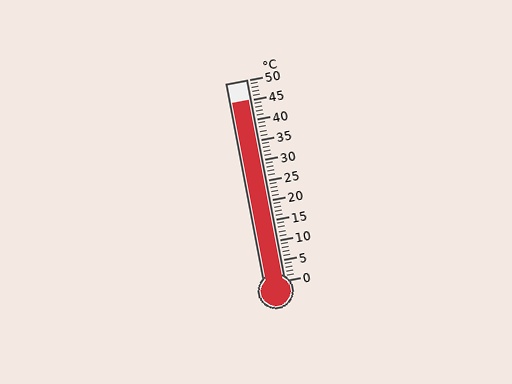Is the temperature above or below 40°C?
The temperature is above 40°C.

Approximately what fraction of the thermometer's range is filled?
The thermometer is filled to approximately 90% of its range.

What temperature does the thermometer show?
The thermometer shows approximately 45°C.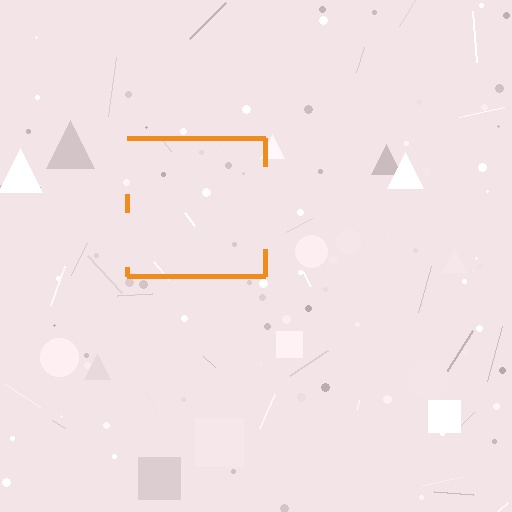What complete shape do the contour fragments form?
The contour fragments form a square.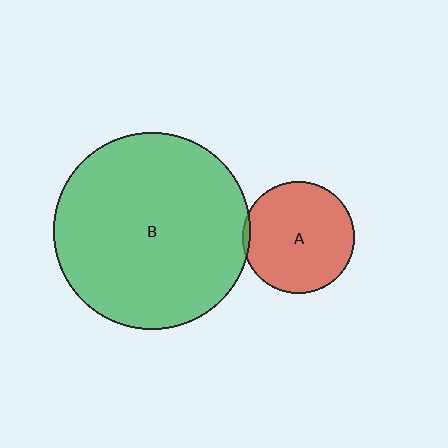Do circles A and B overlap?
Yes.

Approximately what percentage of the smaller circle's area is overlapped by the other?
Approximately 5%.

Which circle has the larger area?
Circle B (green).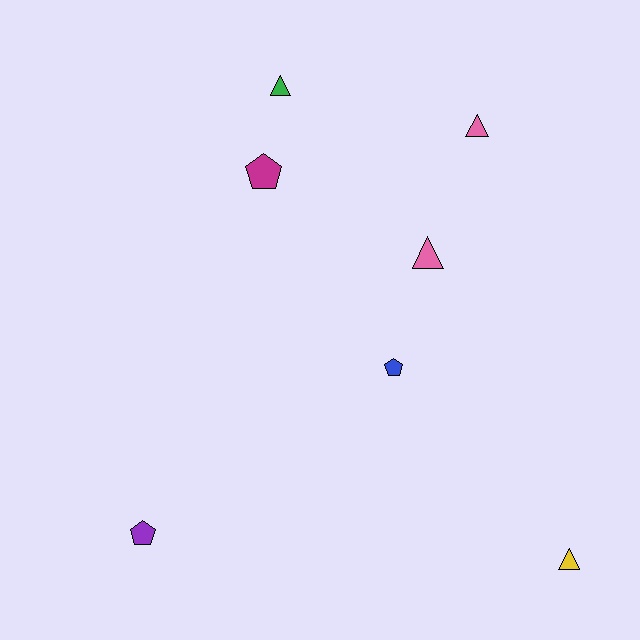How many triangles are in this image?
There are 4 triangles.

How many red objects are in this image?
There are no red objects.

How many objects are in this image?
There are 7 objects.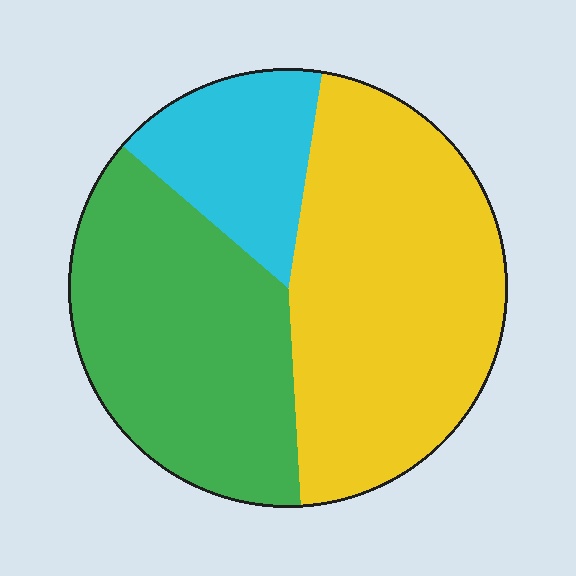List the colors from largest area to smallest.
From largest to smallest: yellow, green, cyan.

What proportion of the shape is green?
Green takes up between a third and a half of the shape.